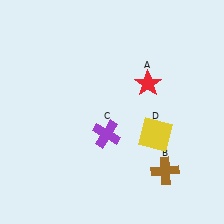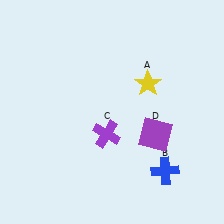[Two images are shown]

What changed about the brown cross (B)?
In Image 1, B is brown. In Image 2, it changed to blue.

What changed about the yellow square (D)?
In Image 1, D is yellow. In Image 2, it changed to purple.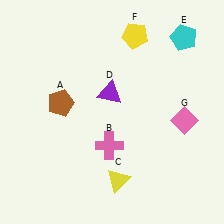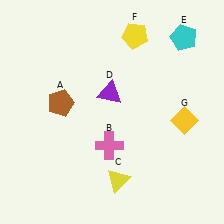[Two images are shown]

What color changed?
The diamond (G) changed from pink in Image 1 to yellow in Image 2.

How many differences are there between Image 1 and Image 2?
There is 1 difference between the two images.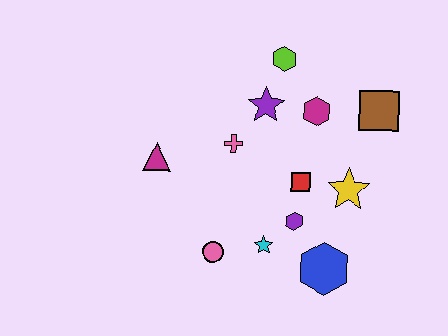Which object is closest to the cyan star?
The purple hexagon is closest to the cyan star.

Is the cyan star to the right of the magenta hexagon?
No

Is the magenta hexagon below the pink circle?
No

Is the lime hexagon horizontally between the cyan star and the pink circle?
No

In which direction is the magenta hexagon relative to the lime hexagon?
The magenta hexagon is below the lime hexagon.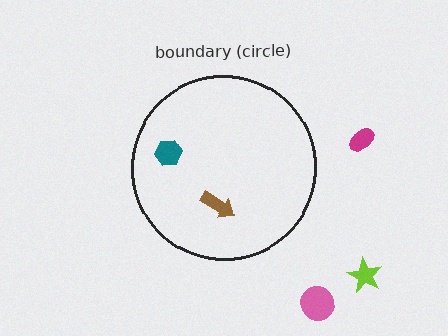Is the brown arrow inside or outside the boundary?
Inside.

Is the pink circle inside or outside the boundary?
Outside.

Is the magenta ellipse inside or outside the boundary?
Outside.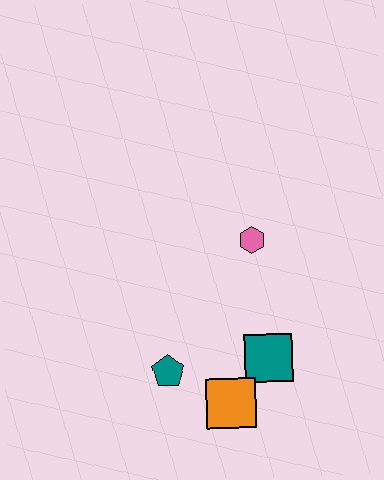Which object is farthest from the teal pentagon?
The pink hexagon is farthest from the teal pentagon.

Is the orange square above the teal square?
No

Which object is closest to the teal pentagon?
The orange square is closest to the teal pentagon.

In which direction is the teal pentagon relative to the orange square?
The teal pentagon is to the left of the orange square.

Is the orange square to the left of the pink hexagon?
Yes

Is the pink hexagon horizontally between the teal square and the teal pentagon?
Yes